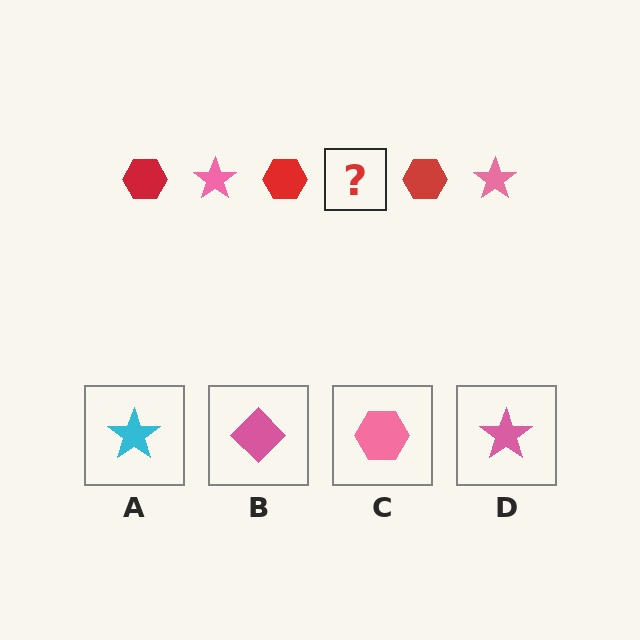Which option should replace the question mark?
Option D.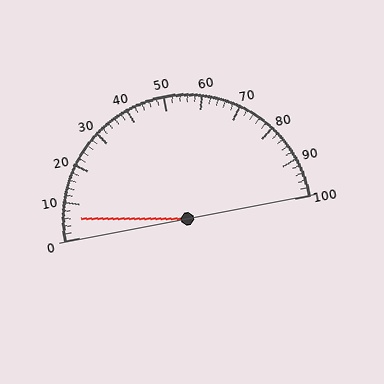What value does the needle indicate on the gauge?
The needle indicates approximately 6.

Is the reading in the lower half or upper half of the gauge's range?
The reading is in the lower half of the range (0 to 100).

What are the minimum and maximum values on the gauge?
The gauge ranges from 0 to 100.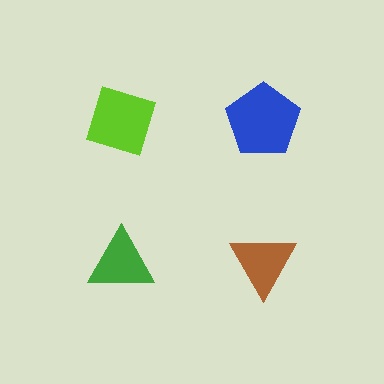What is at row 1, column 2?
A blue pentagon.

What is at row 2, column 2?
A brown triangle.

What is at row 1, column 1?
A lime diamond.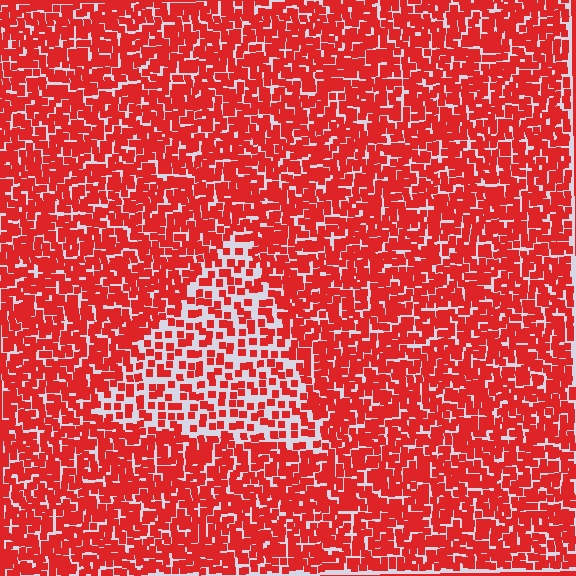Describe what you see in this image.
The image contains small red elements arranged at two different densities. A triangle-shaped region is visible where the elements are less densely packed than the surrounding area.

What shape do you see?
I see a triangle.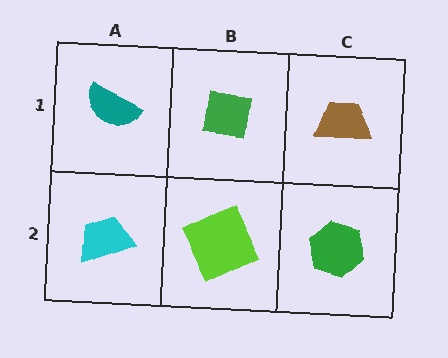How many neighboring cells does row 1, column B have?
3.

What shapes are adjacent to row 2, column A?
A teal semicircle (row 1, column A), a lime square (row 2, column B).